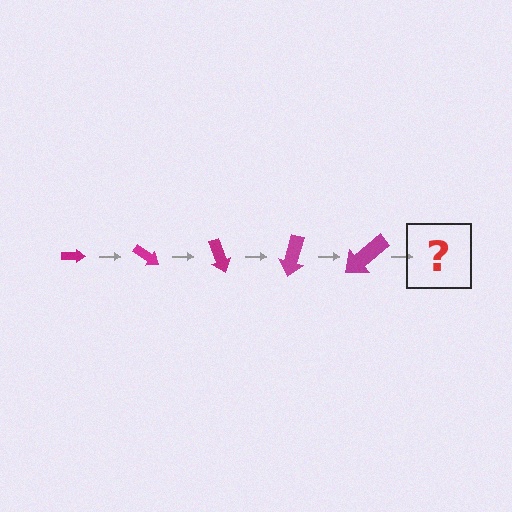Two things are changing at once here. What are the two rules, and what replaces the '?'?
The two rules are that the arrow grows larger each step and it rotates 35 degrees each step. The '?' should be an arrow, larger than the previous one and rotated 175 degrees from the start.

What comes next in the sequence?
The next element should be an arrow, larger than the previous one and rotated 175 degrees from the start.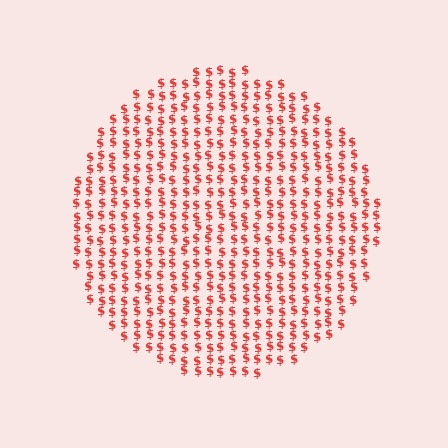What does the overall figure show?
The overall figure shows a circle.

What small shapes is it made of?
It is made of small dollar signs.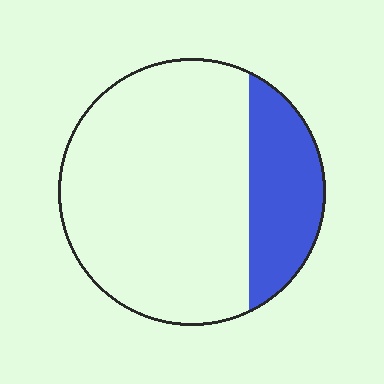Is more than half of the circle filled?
No.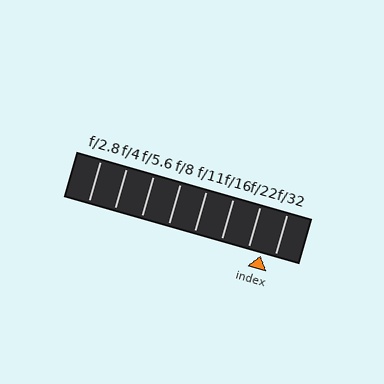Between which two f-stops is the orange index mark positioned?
The index mark is between f/22 and f/32.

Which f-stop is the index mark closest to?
The index mark is closest to f/22.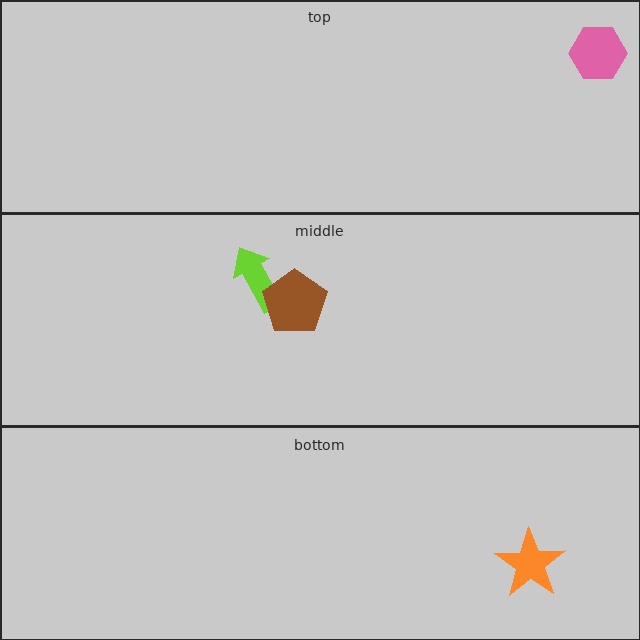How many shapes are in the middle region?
2.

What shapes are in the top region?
The pink hexagon.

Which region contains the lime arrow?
The middle region.